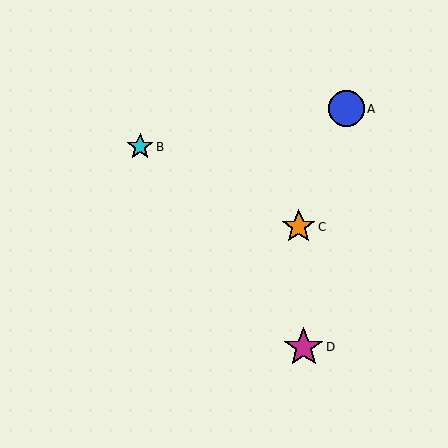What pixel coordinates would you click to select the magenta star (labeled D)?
Click at (304, 347) to select the magenta star D.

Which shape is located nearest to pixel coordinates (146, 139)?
The cyan star (labeled B) at (140, 147) is nearest to that location.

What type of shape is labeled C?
Shape C is an orange star.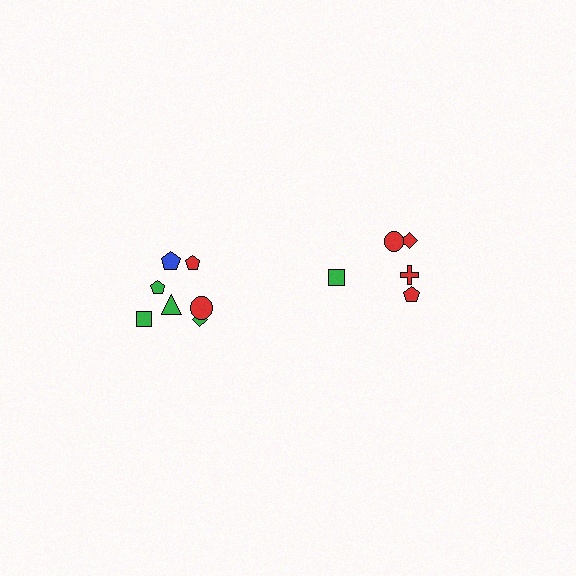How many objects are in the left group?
There are 7 objects.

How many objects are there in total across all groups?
There are 12 objects.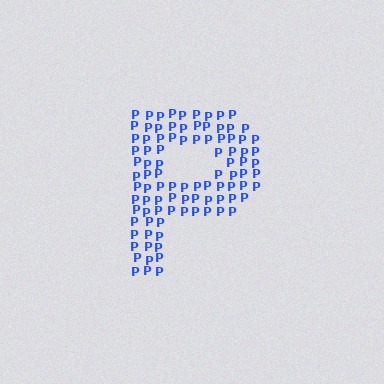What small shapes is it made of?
It is made of small letter P's.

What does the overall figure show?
The overall figure shows the letter P.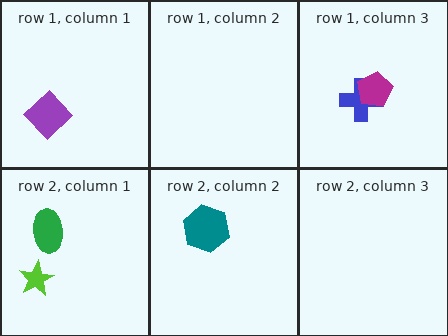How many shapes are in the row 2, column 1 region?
2.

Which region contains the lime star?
The row 2, column 1 region.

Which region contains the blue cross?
The row 1, column 3 region.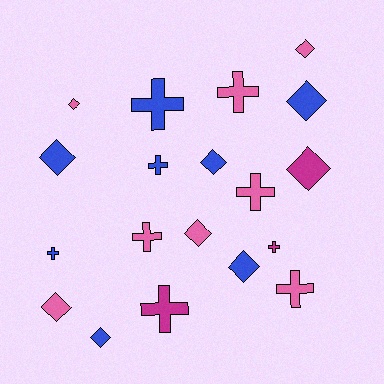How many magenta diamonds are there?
There is 1 magenta diamond.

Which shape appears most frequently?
Diamond, with 10 objects.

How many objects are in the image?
There are 19 objects.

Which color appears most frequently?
Blue, with 8 objects.